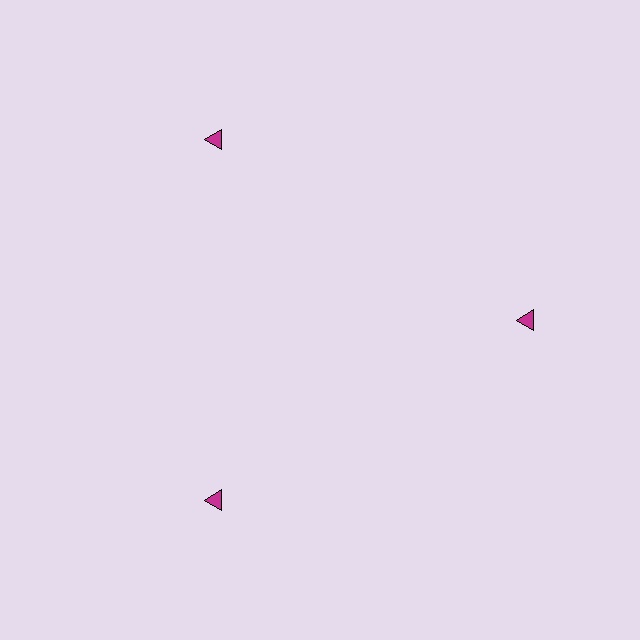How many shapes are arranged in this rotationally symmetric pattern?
There are 3 shapes, arranged in 3 groups of 1.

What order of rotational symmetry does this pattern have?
This pattern has 3-fold rotational symmetry.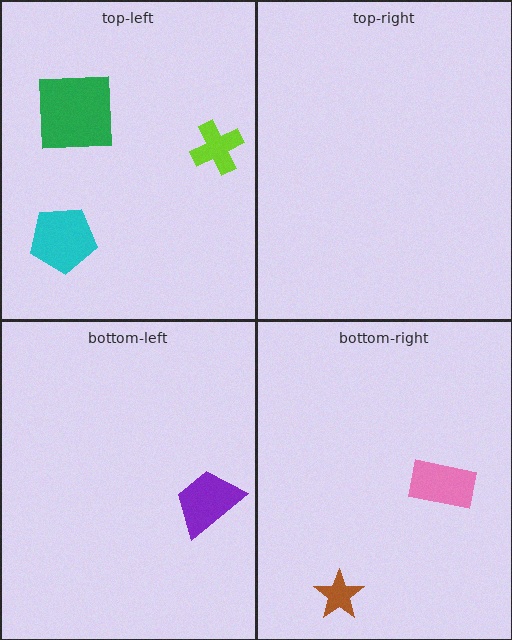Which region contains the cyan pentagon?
The top-left region.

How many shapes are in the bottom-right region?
2.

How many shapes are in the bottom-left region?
1.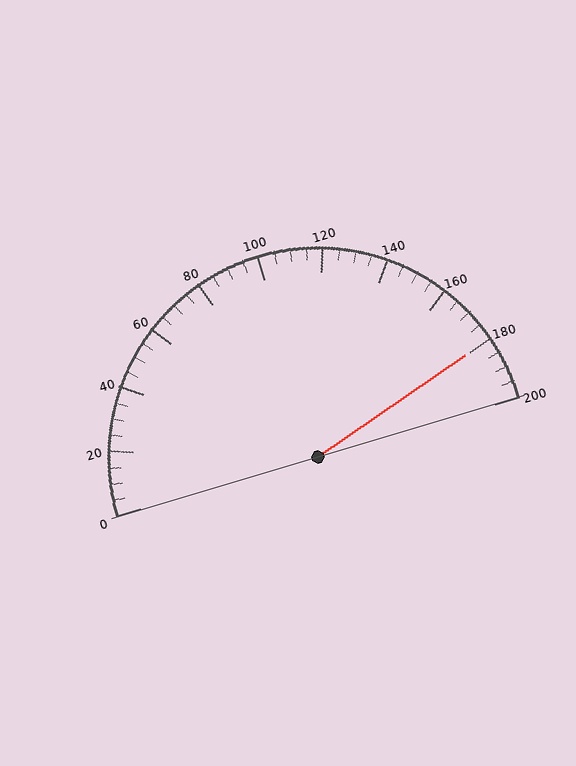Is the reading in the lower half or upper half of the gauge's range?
The reading is in the upper half of the range (0 to 200).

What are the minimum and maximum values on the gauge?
The gauge ranges from 0 to 200.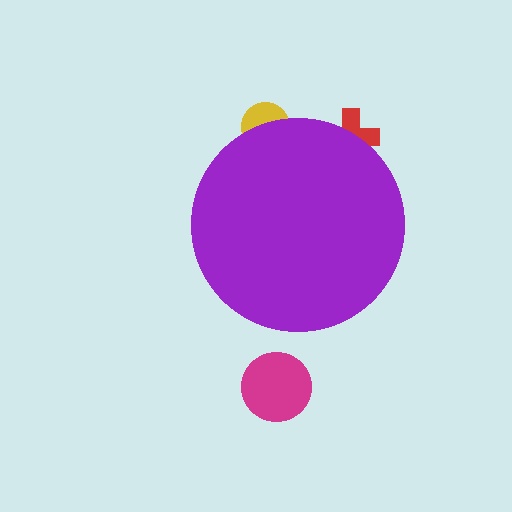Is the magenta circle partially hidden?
No, the magenta circle is fully visible.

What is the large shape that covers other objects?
A purple circle.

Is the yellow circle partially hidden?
Yes, the yellow circle is partially hidden behind the purple circle.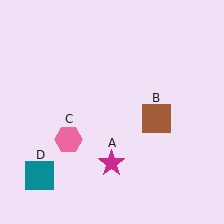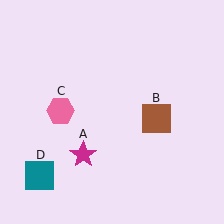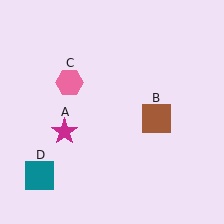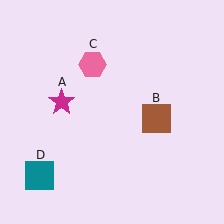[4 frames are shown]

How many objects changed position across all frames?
2 objects changed position: magenta star (object A), pink hexagon (object C).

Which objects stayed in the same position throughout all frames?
Brown square (object B) and teal square (object D) remained stationary.